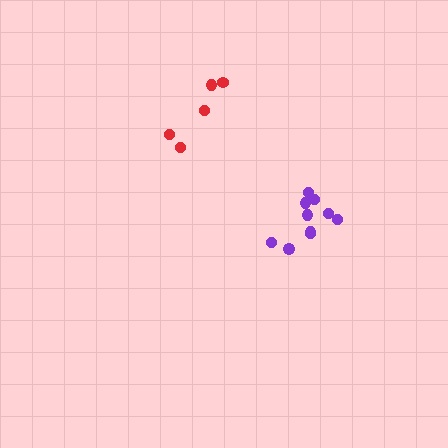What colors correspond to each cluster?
The clusters are colored: red, purple.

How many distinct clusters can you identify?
There are 2 distinct clusters.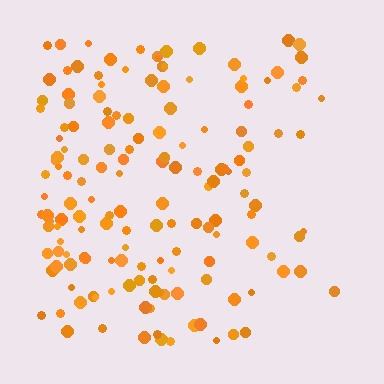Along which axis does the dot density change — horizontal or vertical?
Horizontal.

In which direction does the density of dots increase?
From right to left, with the left side densest.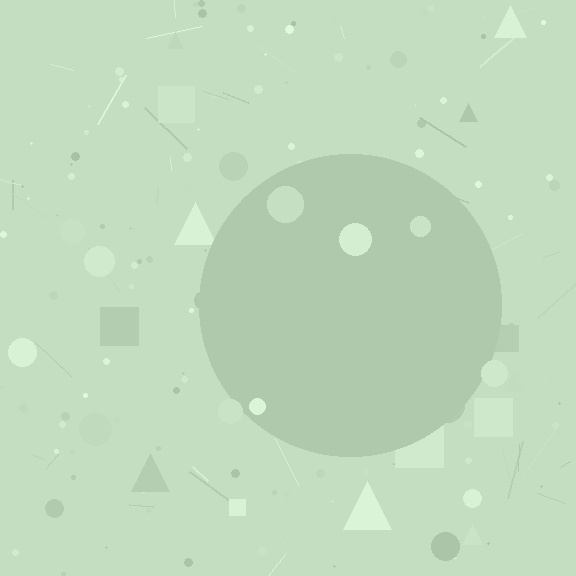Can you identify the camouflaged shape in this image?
The camouflaged shape is a circle.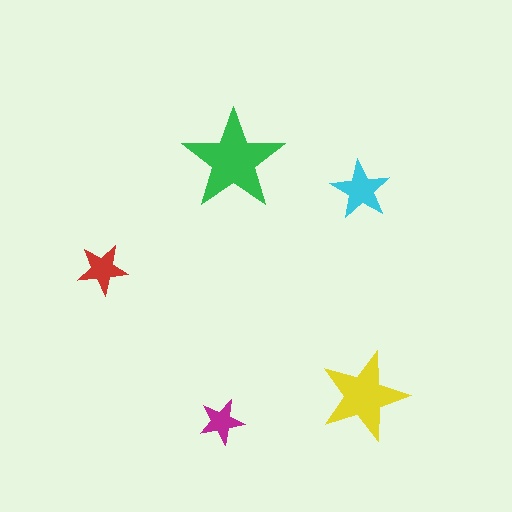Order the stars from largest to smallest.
the green one, the yellow one, the cyan one, the red one, the magenta one.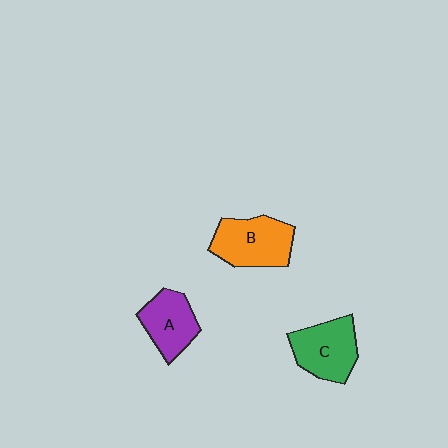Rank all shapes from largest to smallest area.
From largest to smallest: B (orange), C (green), A (purple).